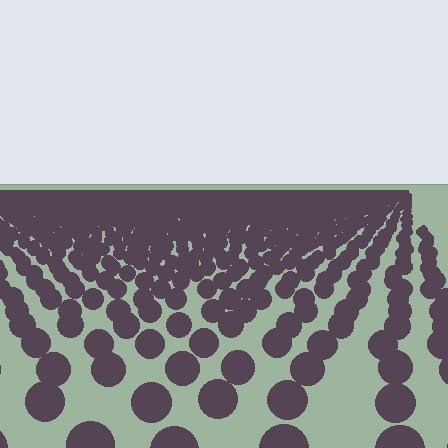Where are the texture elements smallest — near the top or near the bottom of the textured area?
Near the top.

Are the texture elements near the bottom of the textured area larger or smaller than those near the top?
Larger. Near the bottom, elements are closer to the viewer and appear at a bigger on-screen size.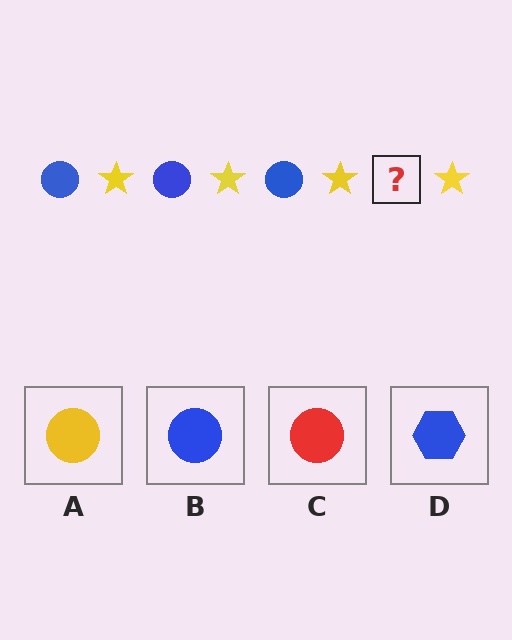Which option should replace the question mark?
Option B.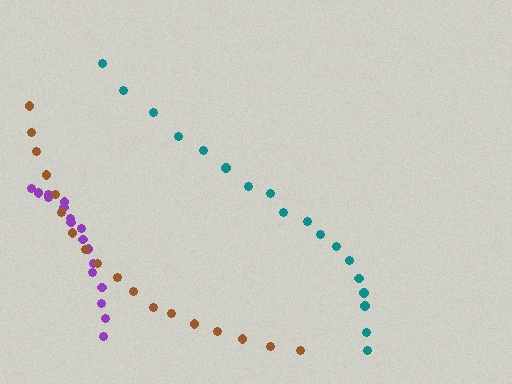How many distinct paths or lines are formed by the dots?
There are 3 distinct paths.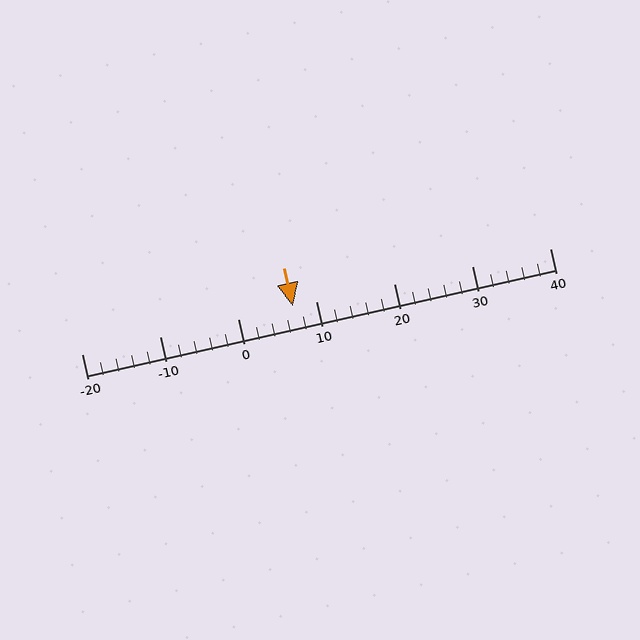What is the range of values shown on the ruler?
The ruler shows values from -20 to 40.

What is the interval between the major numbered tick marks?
The major tick marks are spaced 10 units apart.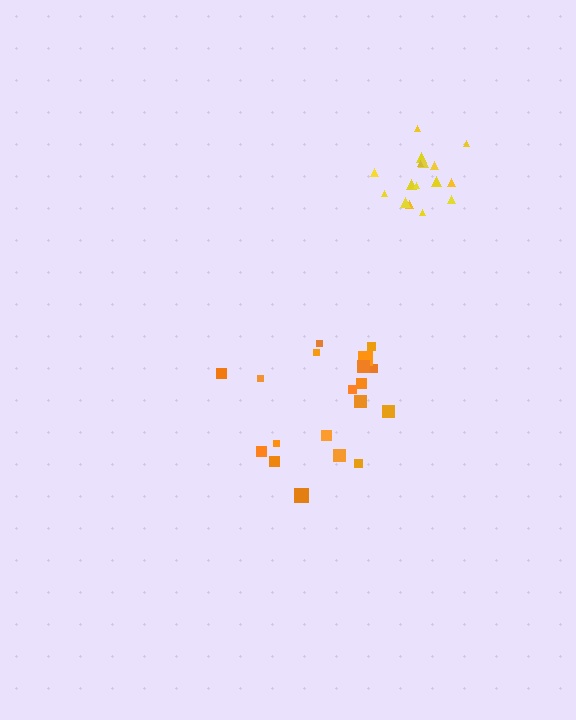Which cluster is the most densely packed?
Yellow.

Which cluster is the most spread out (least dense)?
Orange.